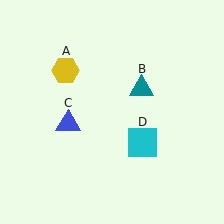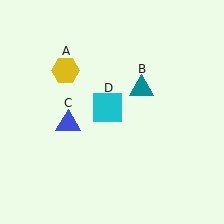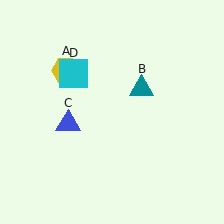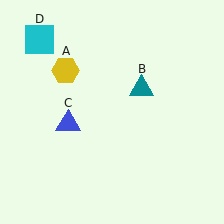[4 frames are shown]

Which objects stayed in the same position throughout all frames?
Yellow hexagon (object A) and teal triangle (object B) and blue triangle (object C) remained stationary.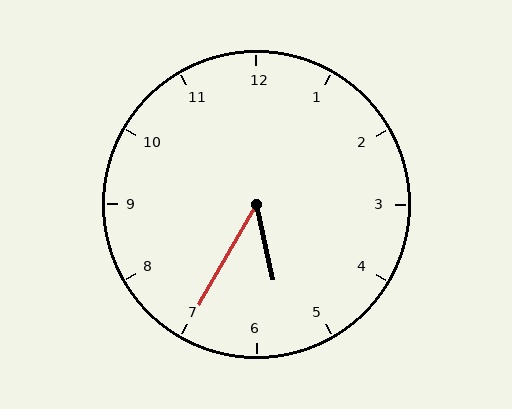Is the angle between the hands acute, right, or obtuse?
It is acute.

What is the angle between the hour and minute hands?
Approximately 42 degrees.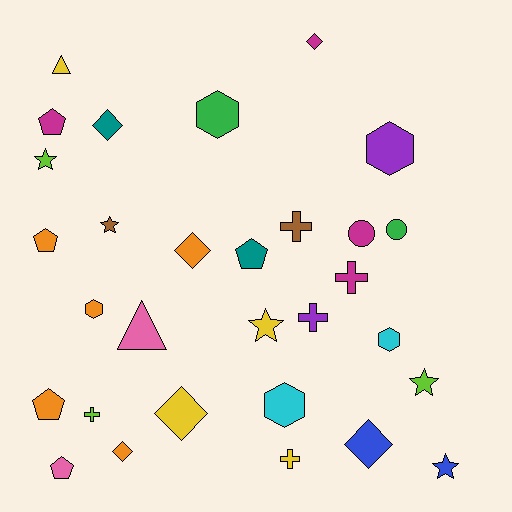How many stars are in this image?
There are 5 stars.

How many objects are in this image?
There are 30 objects.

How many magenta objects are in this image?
There are 4 magenta objects.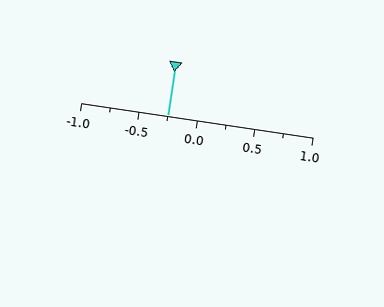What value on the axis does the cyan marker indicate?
The marker indicates approximately -0.25.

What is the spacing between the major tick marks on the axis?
The major ticks are spaced 0.5 apart.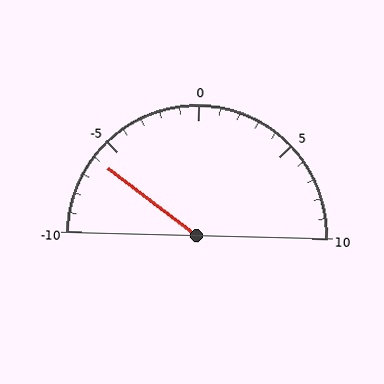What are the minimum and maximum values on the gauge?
The gauge ranges from -10 to 10.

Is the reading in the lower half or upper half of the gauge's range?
The reading is in the lower half of the range (-10 to 10).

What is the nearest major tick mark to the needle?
The nearest major tick mark is -5.